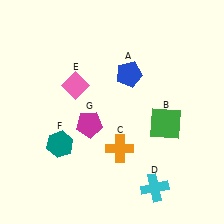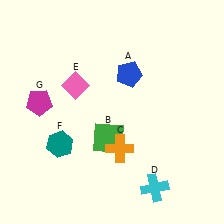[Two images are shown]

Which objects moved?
The objects that moved are: the green square (B), the magenta pentagon (G).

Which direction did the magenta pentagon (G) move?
The magenta pentagon (G) moved left.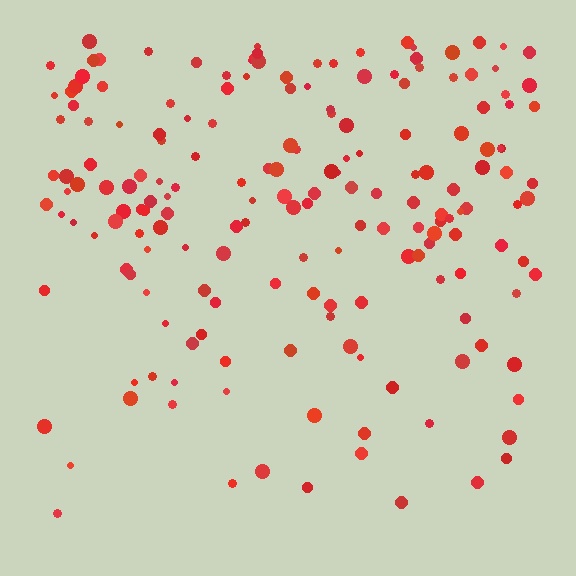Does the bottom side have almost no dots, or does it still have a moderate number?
Still a moderate number, just noticeably fewer than the top.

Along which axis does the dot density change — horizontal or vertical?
Vertical.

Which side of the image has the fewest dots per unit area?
The bottom.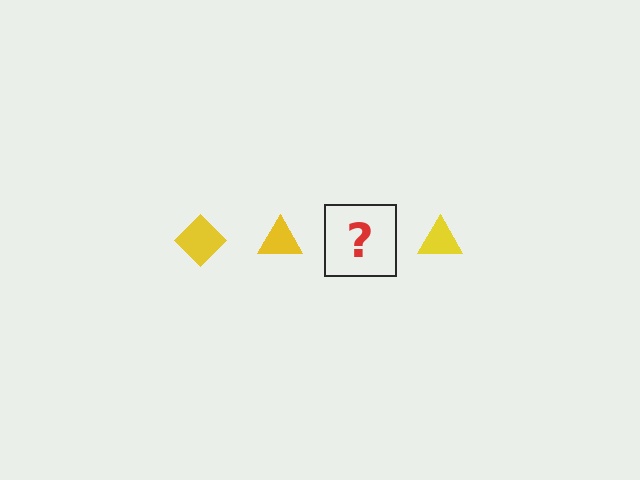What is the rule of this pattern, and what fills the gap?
The rule is that the pattern cycles through diamond, triangle shapes in yellow. The gap should be filled with a yellow diamond.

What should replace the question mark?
The question mark should be replaced with a yellow diamond.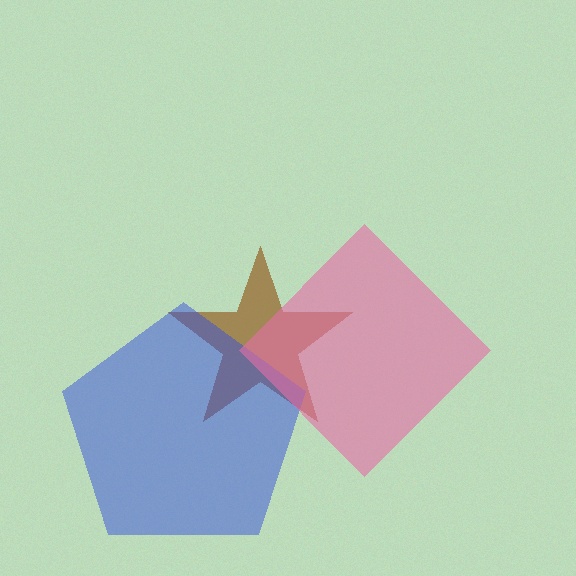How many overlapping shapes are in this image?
There are 3 overlapping shapes in the image.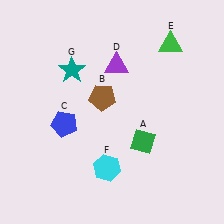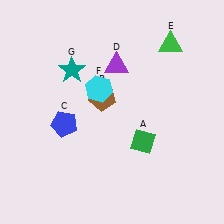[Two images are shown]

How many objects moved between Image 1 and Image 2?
1 object moved between the two images.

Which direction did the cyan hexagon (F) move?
The cyan hexagon (F) moved up.